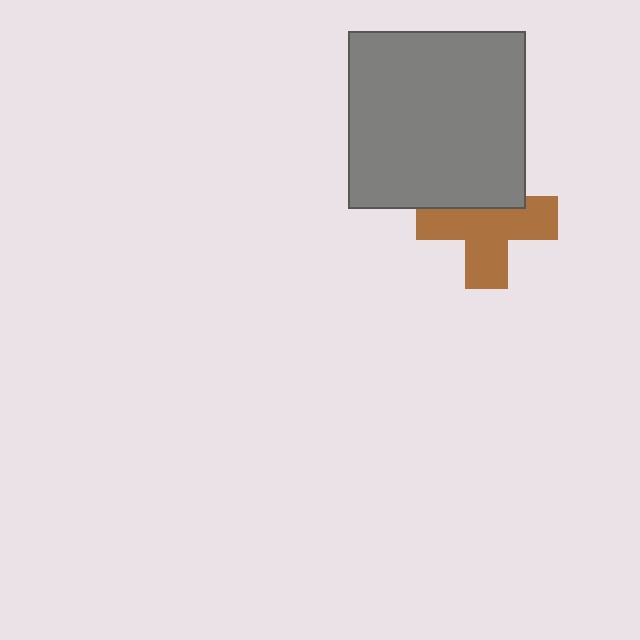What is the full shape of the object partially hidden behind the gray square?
The partially hidden object is a brown cross.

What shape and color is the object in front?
The object in front is a gray square.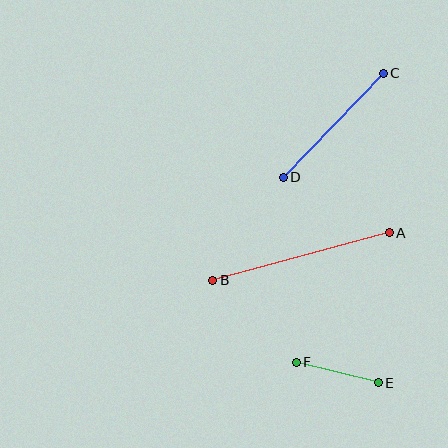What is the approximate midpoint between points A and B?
The midpoint is at approximately (301, 257) pixels.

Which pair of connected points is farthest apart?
Points A and B are farthest apart.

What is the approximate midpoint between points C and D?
The midpoint is at approximately (333, 125) pixels.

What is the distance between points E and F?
The distance is approximately 84 pixels.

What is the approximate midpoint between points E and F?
The midpoint is at approximately (337, 372) pixels.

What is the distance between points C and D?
The distance is approximately 144 pixels.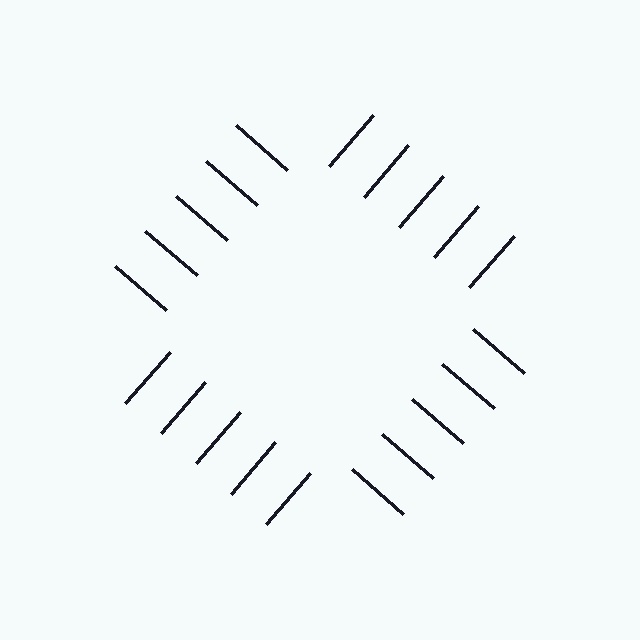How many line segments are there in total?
20 — 5 along each of the 4 edges.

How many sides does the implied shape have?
4 sides — the line-ends trace a square.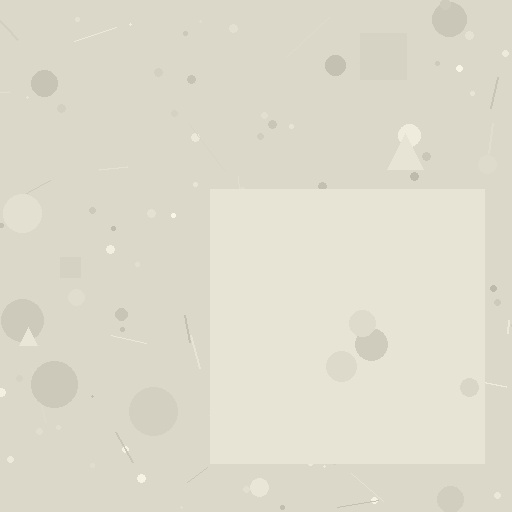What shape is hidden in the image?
A square is hidden in the image.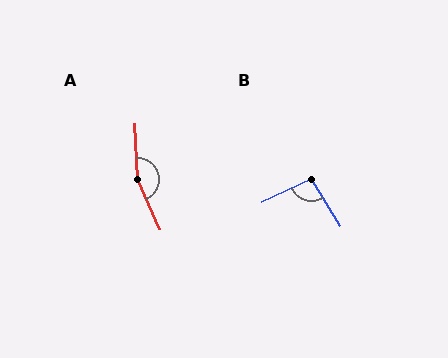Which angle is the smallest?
B, at approximately 96 degrees.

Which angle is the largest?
A, at approximately 159 degrees.